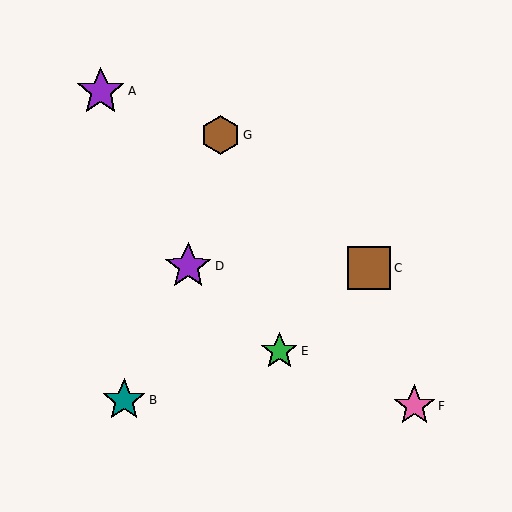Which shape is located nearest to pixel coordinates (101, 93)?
The purple star (labeled A) at (101, 91) is nearest to that location.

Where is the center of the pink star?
The center of the pink star is at (414, 406).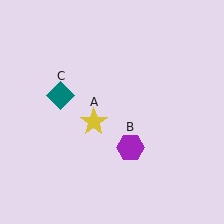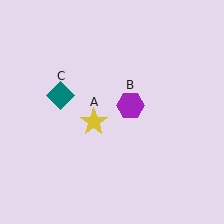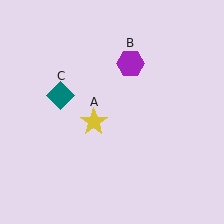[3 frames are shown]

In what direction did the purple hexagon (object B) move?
The purple hexagon (object B) moved up.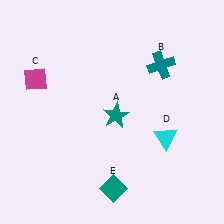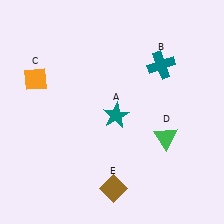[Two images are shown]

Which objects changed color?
C changed from magenta to orange. D changed from cyan to green. E changed from teal to brown.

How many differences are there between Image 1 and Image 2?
There are 3 differences between the two images.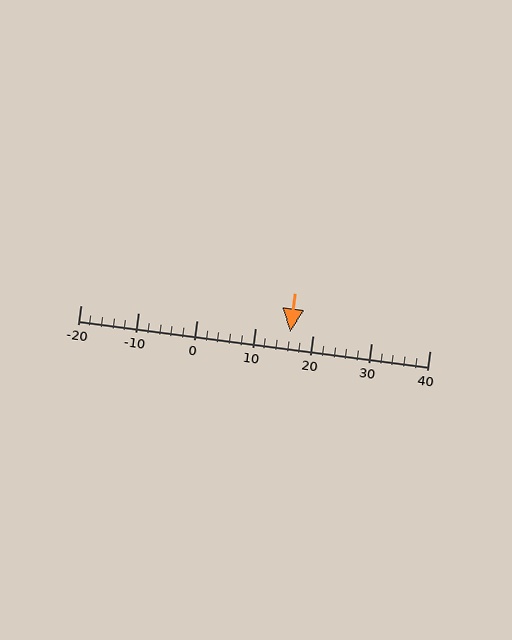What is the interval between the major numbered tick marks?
The major tick marks are spaced 10 units apart.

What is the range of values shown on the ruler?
The ruler shows values from -20 to 40.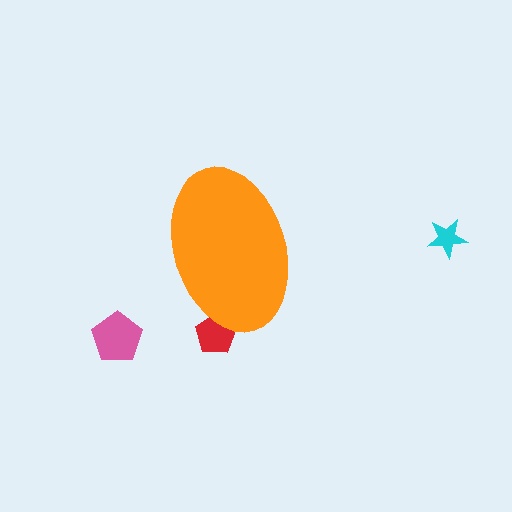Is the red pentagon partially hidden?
Yes, the red pentagon is partially hidden behind the orange ellipse.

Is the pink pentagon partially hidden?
No, the pink pentagon is fully visible.